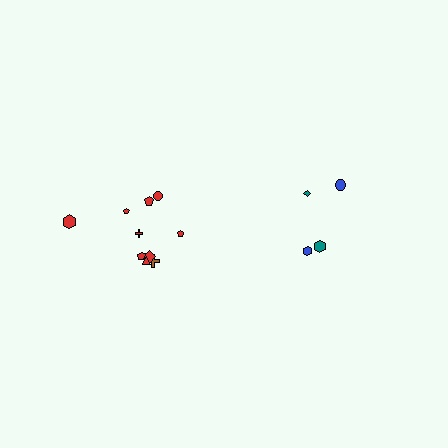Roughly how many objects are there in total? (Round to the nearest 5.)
Roughly 15 objects in total.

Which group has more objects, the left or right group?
The left group.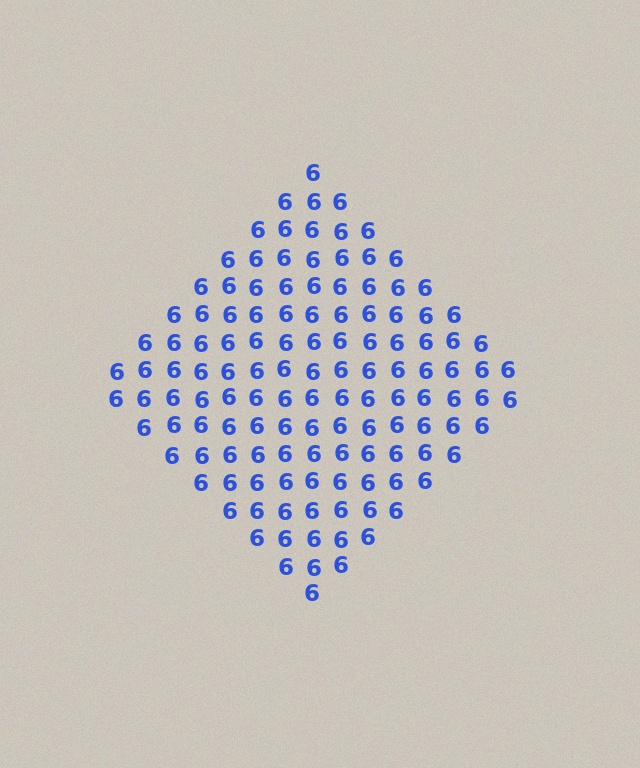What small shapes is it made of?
It is made of small digit 6's.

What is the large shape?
The large shape is a diamond.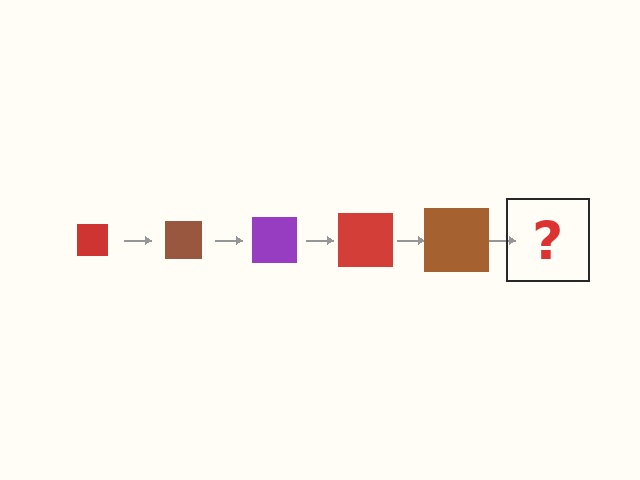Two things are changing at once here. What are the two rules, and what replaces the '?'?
The two rules are that the square grows larger each step and the color cycles through red, brown, and purple. The '?' should be a purple square, larger than the previous one.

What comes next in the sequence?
The next element should be a purple square, larger than the previous one.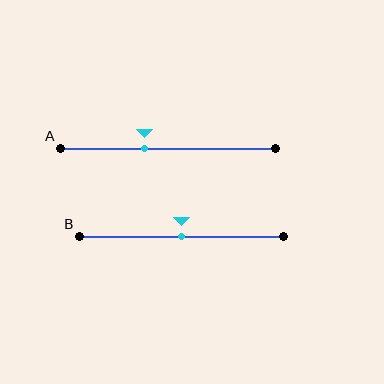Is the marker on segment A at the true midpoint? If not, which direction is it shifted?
No, the marker on segment A is shifted to the left by about 11% of the segment length.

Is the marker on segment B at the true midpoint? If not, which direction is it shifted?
Yes, the marker on segment B is at the true midpoint.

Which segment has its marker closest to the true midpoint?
Segment B has its marker closest to the true midpoint.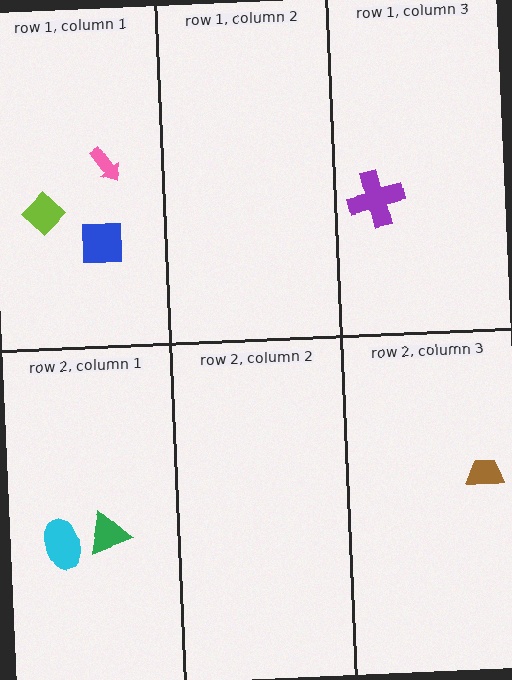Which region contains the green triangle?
The row 2, column 1 region.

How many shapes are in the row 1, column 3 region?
1.